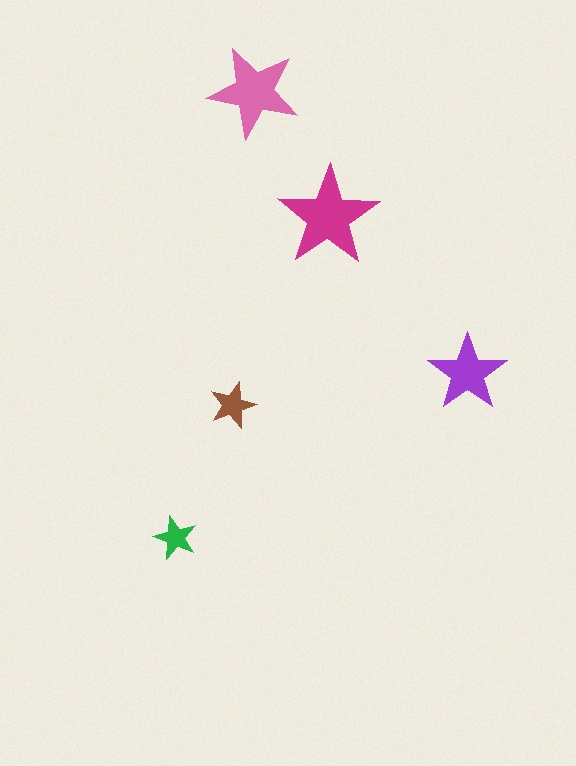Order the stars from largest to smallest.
the magenta one, the pink one, the purple one, the brown one, the green one.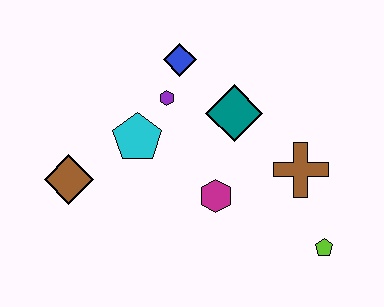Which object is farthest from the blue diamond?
The lime pentagon is farthest from the blue diamond.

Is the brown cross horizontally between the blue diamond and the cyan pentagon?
No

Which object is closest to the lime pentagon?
The brown cross is closest to the lime pentagon.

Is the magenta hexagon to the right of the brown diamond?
Yes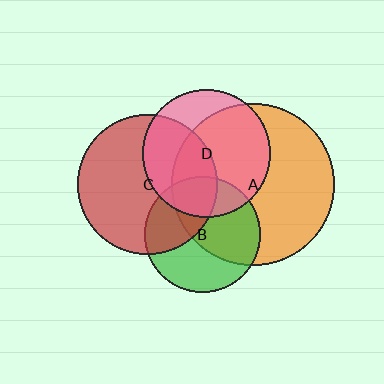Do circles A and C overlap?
Yes.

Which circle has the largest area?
Circle A (orange).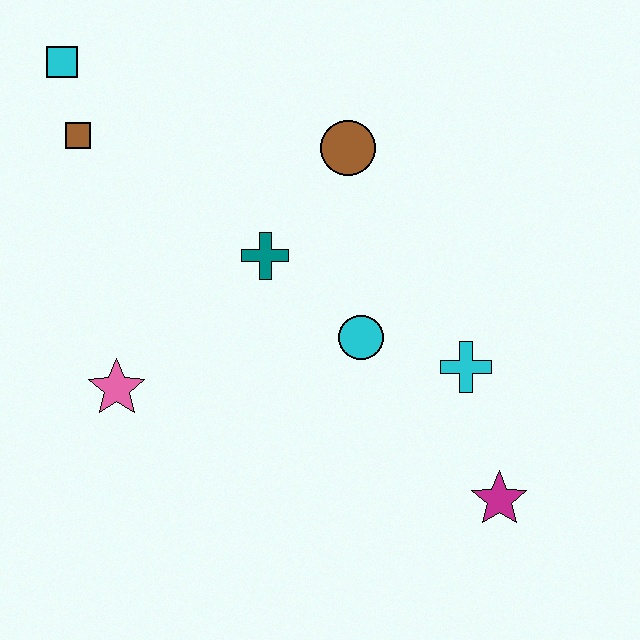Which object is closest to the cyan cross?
The cyan circle is closest to the cyan cross.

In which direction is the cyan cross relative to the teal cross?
The cyan cross is to the right of the teal cross.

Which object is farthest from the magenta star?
The cyan square is farthest from the magenta star.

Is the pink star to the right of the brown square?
Yes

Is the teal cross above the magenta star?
Yes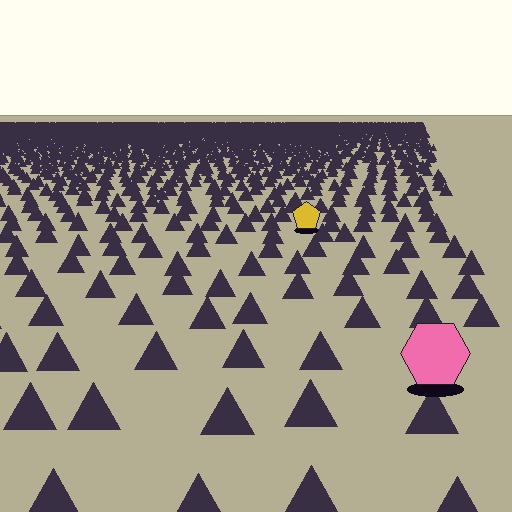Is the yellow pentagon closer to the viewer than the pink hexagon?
No. The pink hexagon is closer — you can tell from the texture gradient: the ground texture is coarser near it.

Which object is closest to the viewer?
The pink hexagon is closest. The texture marks near it are larger and more spread out.